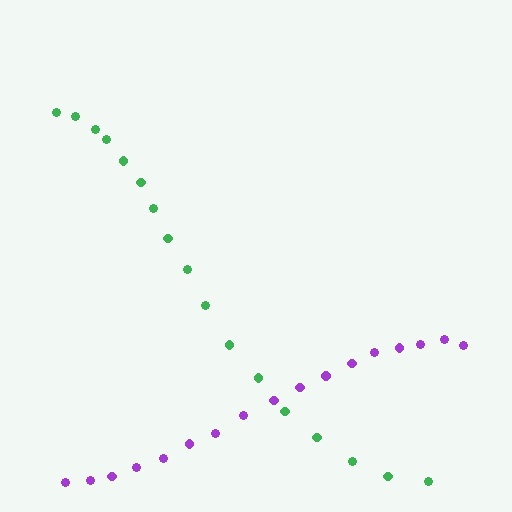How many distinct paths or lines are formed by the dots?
There are 2 distinct paths.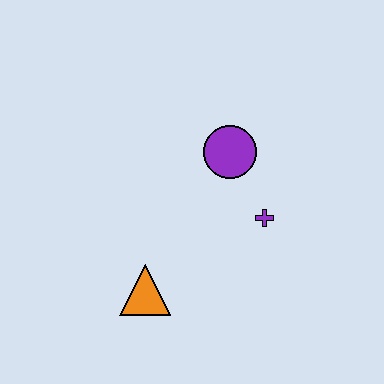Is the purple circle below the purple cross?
No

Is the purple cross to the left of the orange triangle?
No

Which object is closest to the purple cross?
The purple circle is closest to the purple cross.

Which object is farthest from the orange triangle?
The purple circle is farthest from the orange triangle.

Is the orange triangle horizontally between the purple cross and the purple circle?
No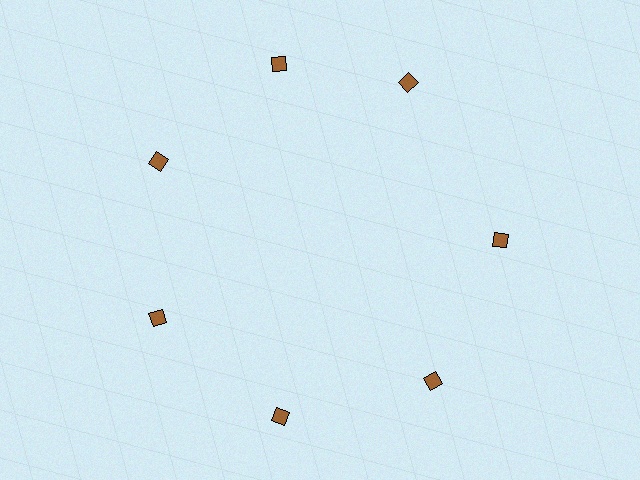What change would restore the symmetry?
The symmetry would be restored by rotating it back into even spacing with its neighbors so that all 7 diamonds sit at equal angles and equal distance from the center.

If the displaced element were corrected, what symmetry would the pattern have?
It would have 7-fold rotational symmetry — the pattern would map onto itself every 51 degrees.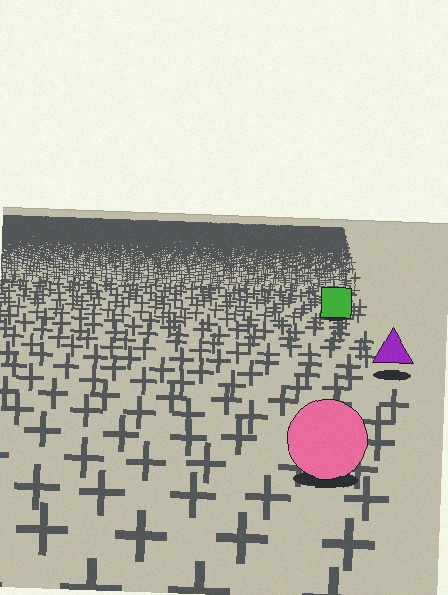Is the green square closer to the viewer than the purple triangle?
No. The purple triangle is closer — you can tell from the texture gradient: the ground texture is coarser near it.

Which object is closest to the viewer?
The pink circle is closest. The texture marks near it are larger and more spread out.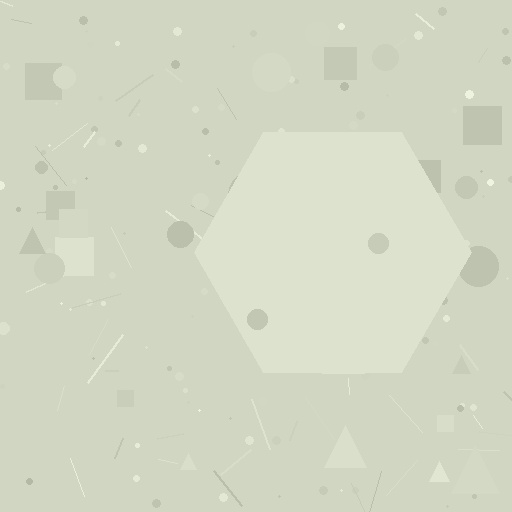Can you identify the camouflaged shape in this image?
The camouflaged shape is a hexagon.